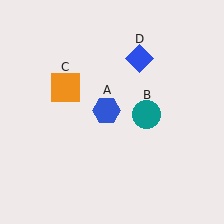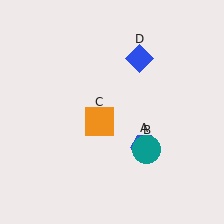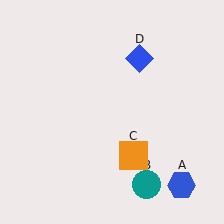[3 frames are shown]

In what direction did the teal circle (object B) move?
The teal circle (object B) moved down.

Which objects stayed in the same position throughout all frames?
Blue diamond (object D) remained stationary.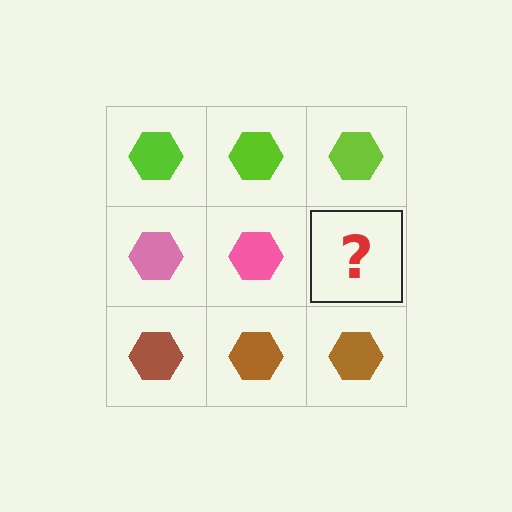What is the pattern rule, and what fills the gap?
The rule is that each row has a consistent color. The gap should be filled with a pink hexagon.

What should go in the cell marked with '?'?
The missing cell should contain a pink hexagon.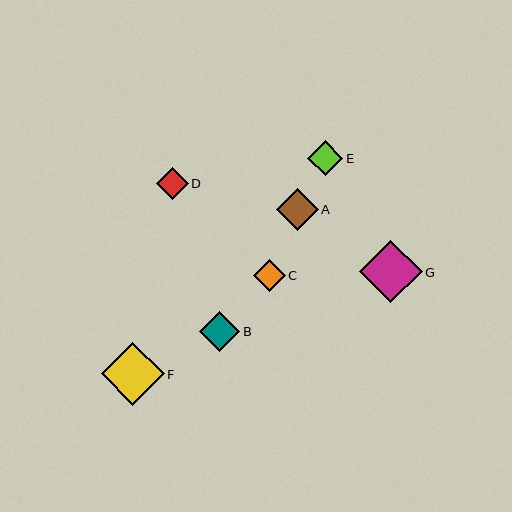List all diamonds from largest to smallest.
From largest to smallest: F, G, A, B, E, D, C.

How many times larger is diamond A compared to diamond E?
Diamond A is approximately 1.2 times the size of diamond E.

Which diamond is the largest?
Diamond F is the largest with a size of approximately 63 pixels.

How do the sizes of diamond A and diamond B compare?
Diamond A and diamond B are approximately the same size.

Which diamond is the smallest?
Diamond C is the smallest with a size of approximately 31 pixels.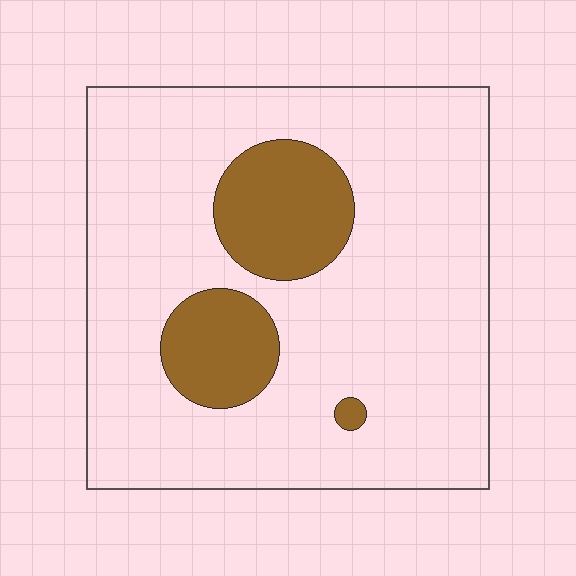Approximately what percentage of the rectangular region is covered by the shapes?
Approximately 15%.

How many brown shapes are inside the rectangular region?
3.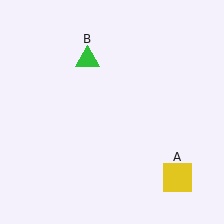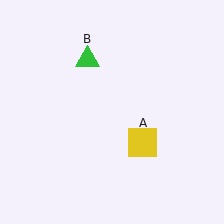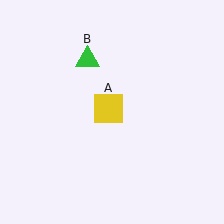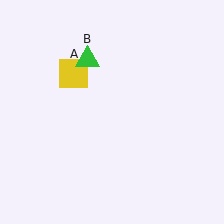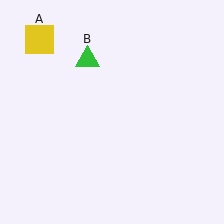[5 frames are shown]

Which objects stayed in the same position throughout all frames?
Green triangle (object B) remained stationary.